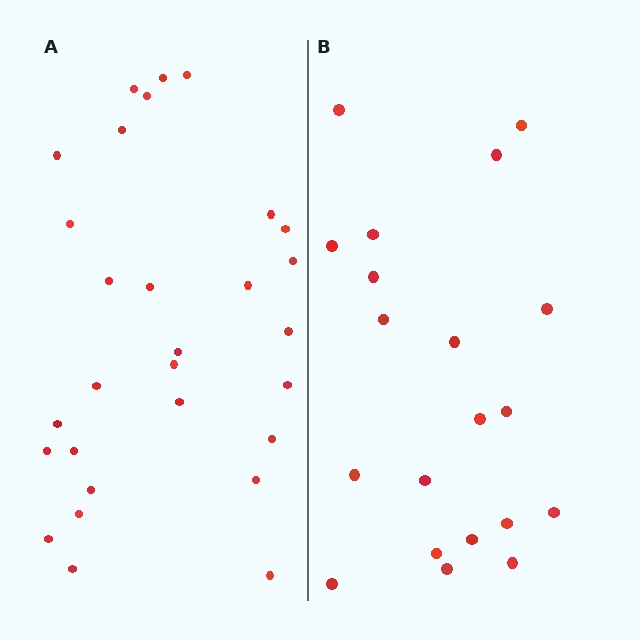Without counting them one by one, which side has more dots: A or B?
Region A (the left region) has more dots.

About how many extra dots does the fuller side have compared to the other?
Region A has roughly 8 or so more dots than region B.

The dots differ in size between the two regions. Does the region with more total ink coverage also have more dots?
No. Region B has more total ink coverage because its dots are larger, but region A actually contains more individual dots. Total area can be misleading — the number of items is what matters here.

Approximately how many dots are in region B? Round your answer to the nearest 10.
About 20 dots.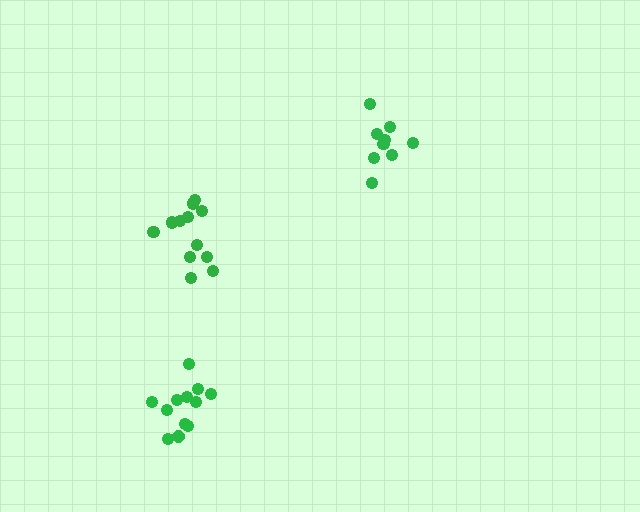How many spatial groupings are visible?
There are 3 spatial groupings.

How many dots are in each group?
Group 1: 12 dots, Group 2: 9 dots, Group 3: 12 dots (33 total).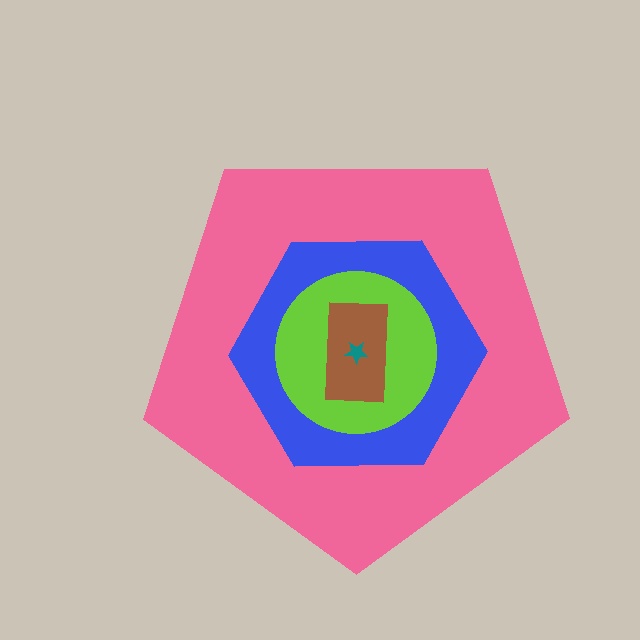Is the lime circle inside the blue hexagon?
Yes.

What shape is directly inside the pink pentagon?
The blue hexagon.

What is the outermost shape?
The pink pentagon.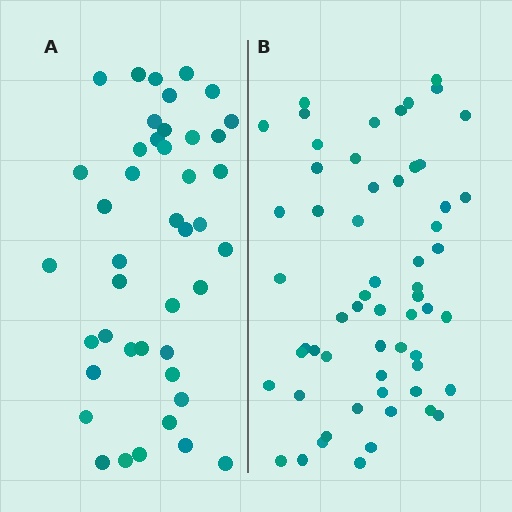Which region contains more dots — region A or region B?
Region B (the right region) has more dots.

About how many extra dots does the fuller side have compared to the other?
Region B has approximately 15 more dots than region A.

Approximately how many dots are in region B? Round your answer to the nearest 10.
About 60 dots. (The exact count is 59, which rounds to 60.)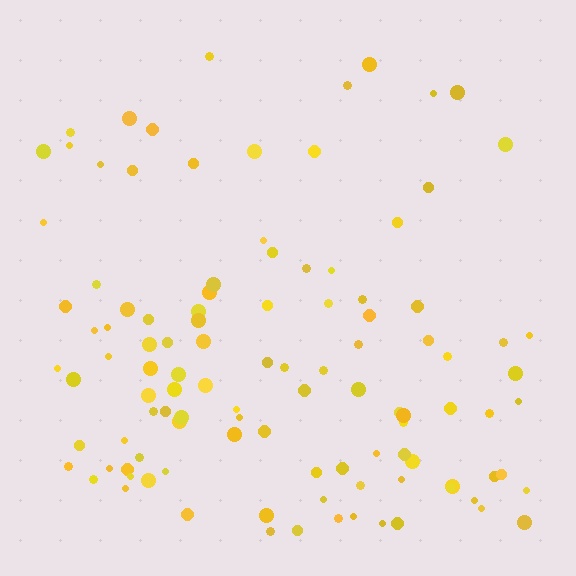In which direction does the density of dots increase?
From top to bottom, with the bottom side densest.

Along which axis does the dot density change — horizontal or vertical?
Vertical.